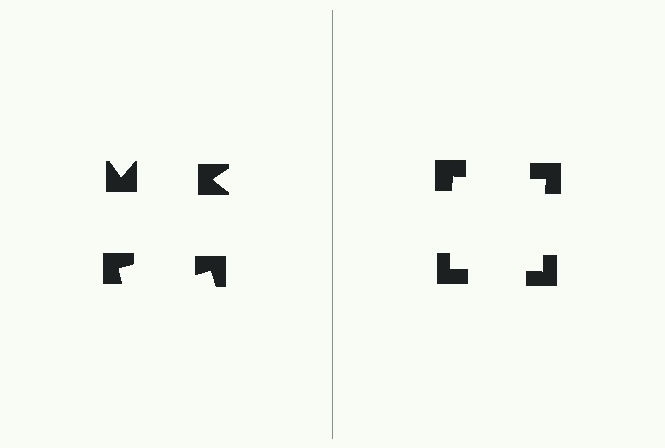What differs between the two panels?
The notched squares are positioned identically on both sides; only the wedge orientations differ. On the right they align to a square; on the left they are misaligned.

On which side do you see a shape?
An illusory square appears on the right side. On the left side the wedge cuts are rotated, so no coherent shape forms.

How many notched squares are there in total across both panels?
8 — 4 on each side.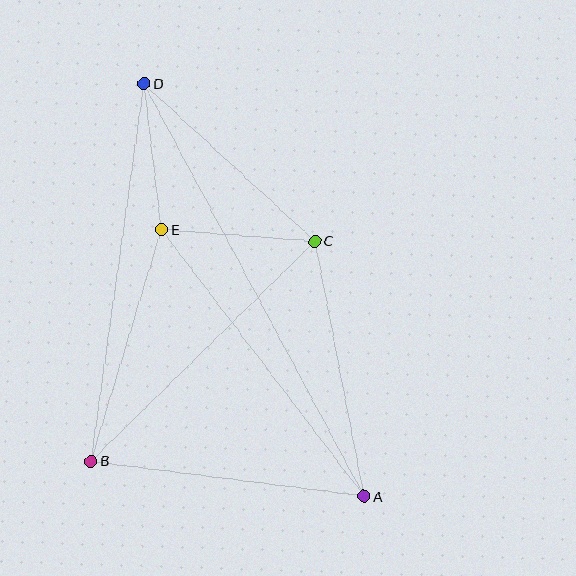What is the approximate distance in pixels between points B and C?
The distance between B and C is approximately 314 pixels.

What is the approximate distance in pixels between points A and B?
The distance between A and B is approximately 275 pixels.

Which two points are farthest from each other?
Points A and D are farthest from each other.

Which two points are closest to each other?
Points D and E are closest to each other.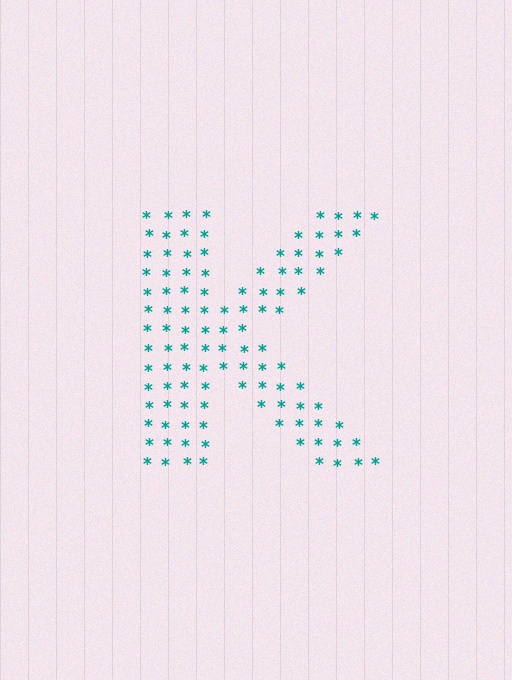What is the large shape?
The large shape is the letter K.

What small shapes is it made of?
It is made of small asterisks.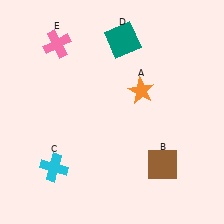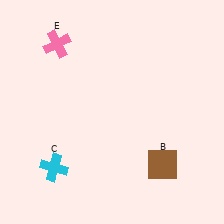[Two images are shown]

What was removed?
The teal square (D), the orange star (A) were removed in Image 2.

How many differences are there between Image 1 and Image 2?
There are 2 differences between the two images.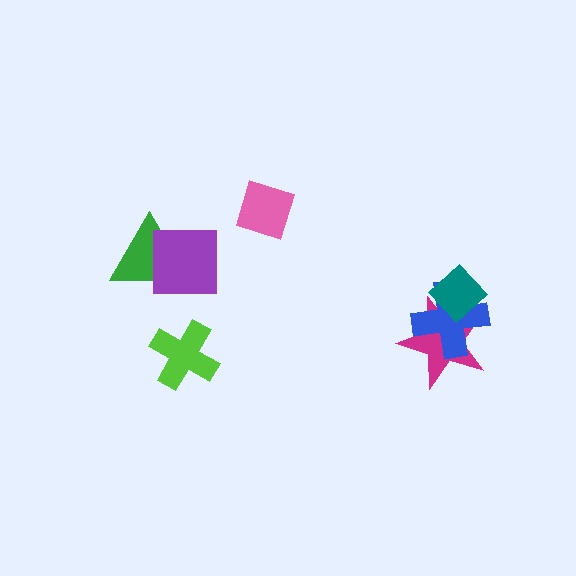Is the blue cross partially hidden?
Yes, it is partially covered by another shape.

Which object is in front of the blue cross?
The teal diamond is in front of the blue cross.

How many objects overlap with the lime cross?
0 objects overlap with the lime cross.